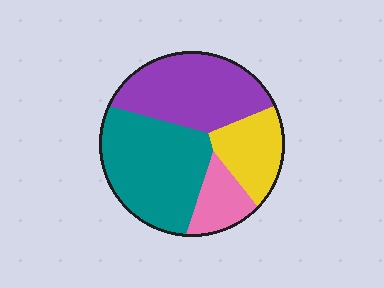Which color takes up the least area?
Pink, at roughly 10%.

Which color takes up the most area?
Teal, at roughly 40%.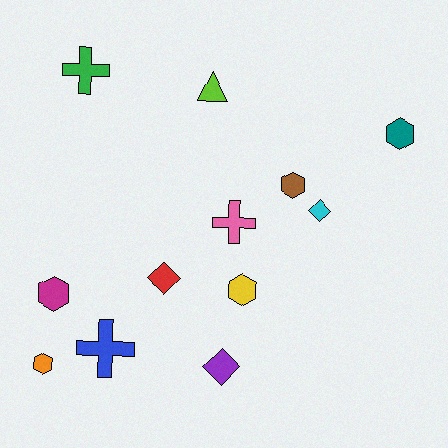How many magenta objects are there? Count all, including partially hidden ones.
There is 1 magenta object.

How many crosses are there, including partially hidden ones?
There are 3 crosses.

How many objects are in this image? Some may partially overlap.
There are 12 objects.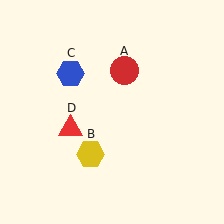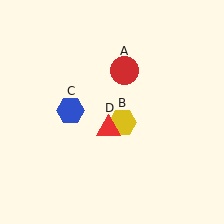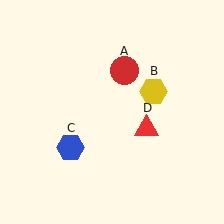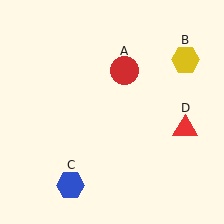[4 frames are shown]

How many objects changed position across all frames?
3 objects changed position: yellow hexagon (object B), blue hexagon (object C), red triangle (object D).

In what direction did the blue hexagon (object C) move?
The blue hexagon (object C) moved down.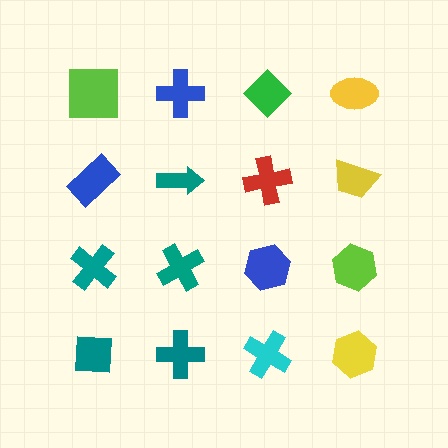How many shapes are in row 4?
4 shapes.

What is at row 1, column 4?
A yellow ellipse.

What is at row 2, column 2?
A teal arrow.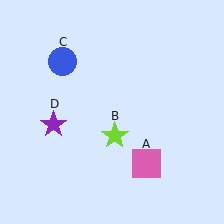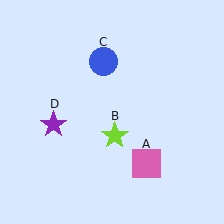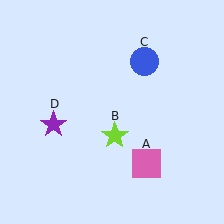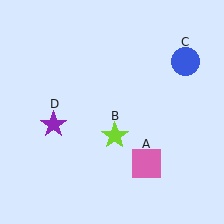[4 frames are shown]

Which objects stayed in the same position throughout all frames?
Pink square (object A) and lime star (object B) and purple star (object D) remained stationary.